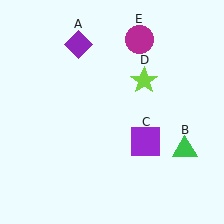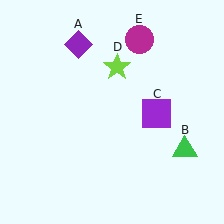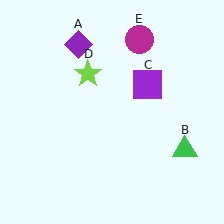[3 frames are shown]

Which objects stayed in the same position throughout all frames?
Purple diamond (object A) and green triangle (object B) and magenta circle (object E) remained stationary.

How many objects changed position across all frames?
2 objects changed position: purple square (object C), lime star (object D).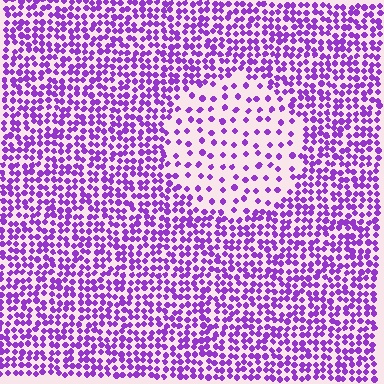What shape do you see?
I see a circle.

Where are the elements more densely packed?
The elements are more densely packed outside the circle boundary.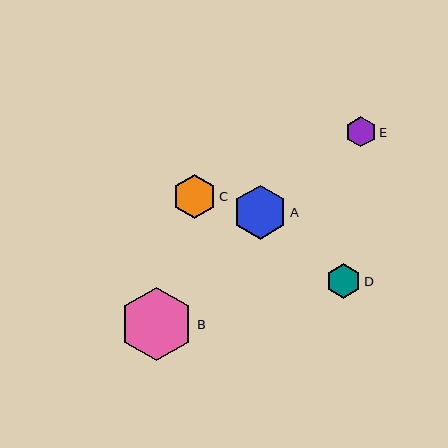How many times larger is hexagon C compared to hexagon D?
Hexagon C is approximately 1.3 times the size of hexagon D.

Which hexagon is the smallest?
Hexagon E is the smallest with a size of approximately 31 pixels.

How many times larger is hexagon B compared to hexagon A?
Hexagon B is approximately 1.4 times the size of hexagon A.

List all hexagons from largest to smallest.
From largest to smallest: B, A, C, D, E.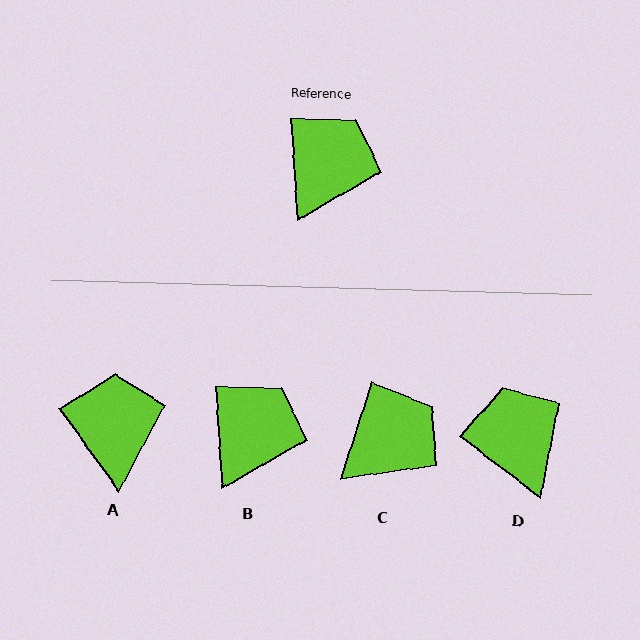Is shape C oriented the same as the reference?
No, it is off by about 22 degrees.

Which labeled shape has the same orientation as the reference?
B.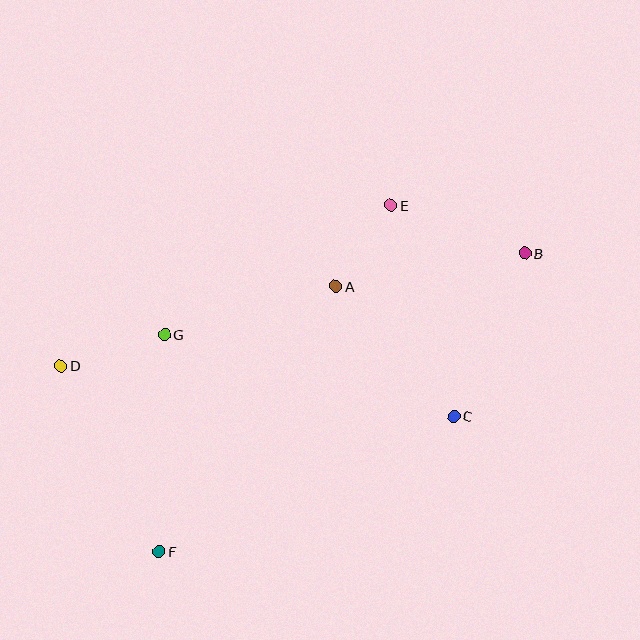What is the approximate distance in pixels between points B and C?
The distance between B and C is approximately 178 pixels.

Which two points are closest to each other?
Points A and E are closest to each other.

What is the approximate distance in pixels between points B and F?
The distance between B and F is approximately 472 pixels.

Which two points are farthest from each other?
Points B and D are farthest from each other.